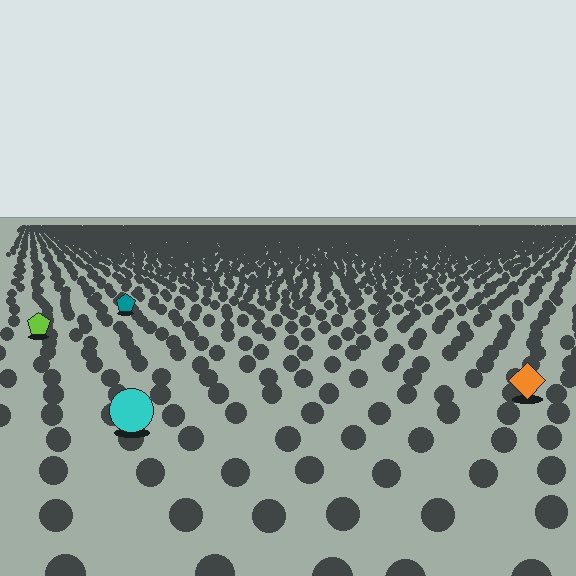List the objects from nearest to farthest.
From nearest to farthest: the cyan circle, the orange diamond, the lime pentagon, the teal pentagon.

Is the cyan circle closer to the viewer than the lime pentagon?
Yes. The cyan circle is closer — you can tell from the texture gradient: the ground texture is coarser near it.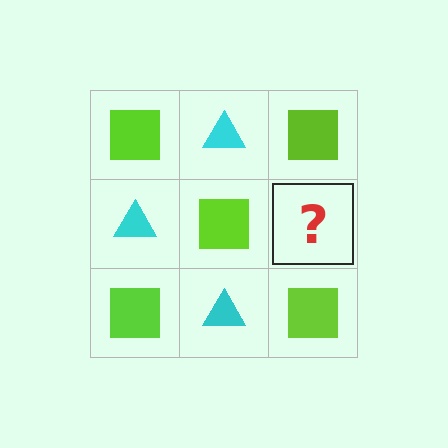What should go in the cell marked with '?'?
The missing cell should contain a cyan triangle.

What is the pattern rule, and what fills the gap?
The rule is that it alternates lime square and cyan triangle in a checkerboard pattern. The gap should be filled with a cyan triangle.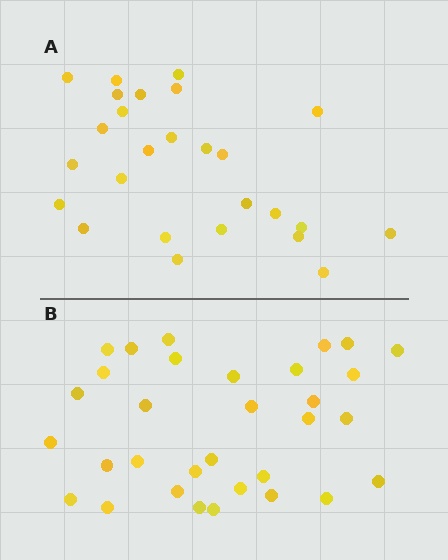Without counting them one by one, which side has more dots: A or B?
Region B (the bottom region) has more dots.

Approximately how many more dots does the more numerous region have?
Region B has about 6 more dots than region A.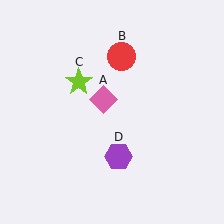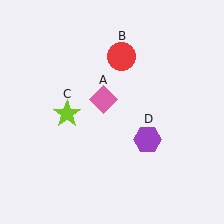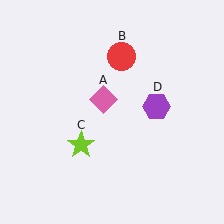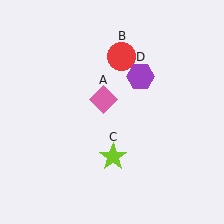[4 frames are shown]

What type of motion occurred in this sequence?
The lime star (object C), purple hexagon (object D) rotated counterclockwise around the center of the scene.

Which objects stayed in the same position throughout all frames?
Pink diamond (object A) and red circle (object B) remained stationary.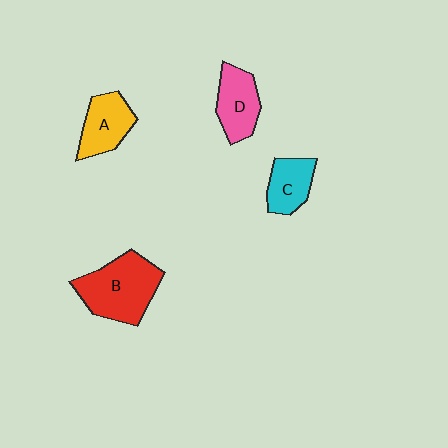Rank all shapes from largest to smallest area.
From largest to smallest: B (red), D (pink), A (yellow), C (cyan).